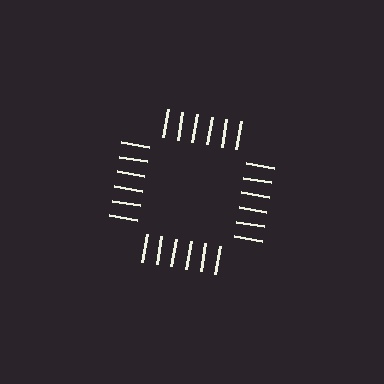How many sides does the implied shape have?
4 sides — the line-ends trace a square.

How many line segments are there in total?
24 — 6 along each of the 4 edges.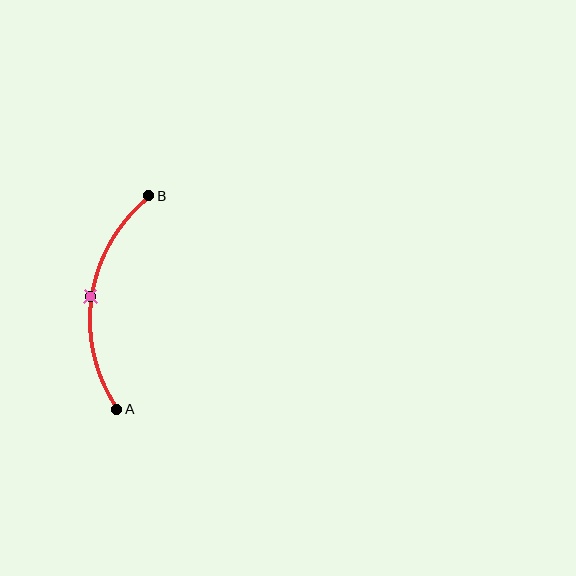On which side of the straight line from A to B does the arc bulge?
The arc bulges to the left of the straight line connecting A and B.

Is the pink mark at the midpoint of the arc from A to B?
Yes. The pink mark lies on the arc at equal arc-length from both A and B — it is the arc midpoint.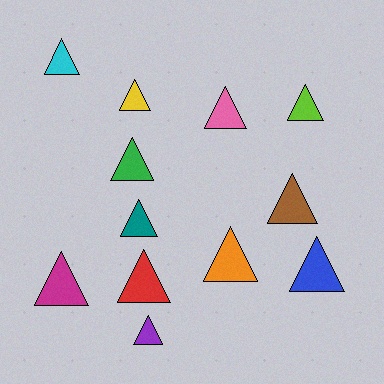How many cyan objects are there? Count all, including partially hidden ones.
There is 1 cyan object.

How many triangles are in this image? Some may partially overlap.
There are 12 triangles.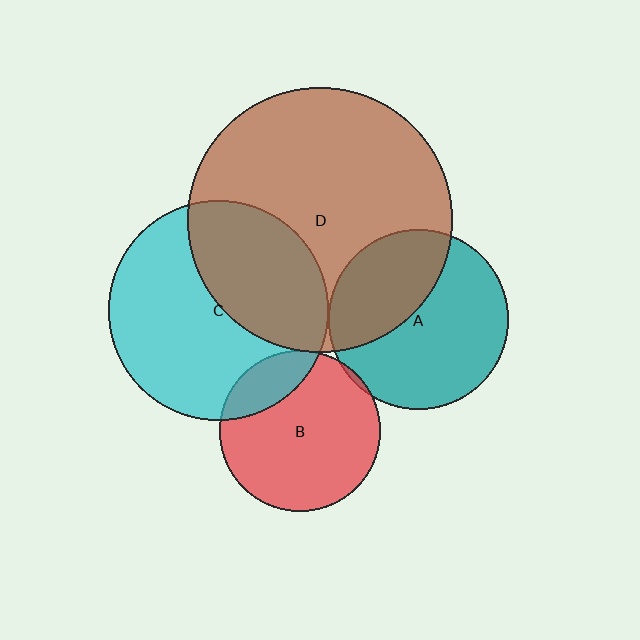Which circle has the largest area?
Circle D (brown).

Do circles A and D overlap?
Yes.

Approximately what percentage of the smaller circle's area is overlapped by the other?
Approximately 40%.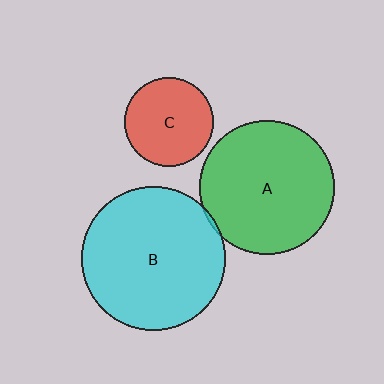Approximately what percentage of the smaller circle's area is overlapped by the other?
Approximately 5%.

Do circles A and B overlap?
Yes.